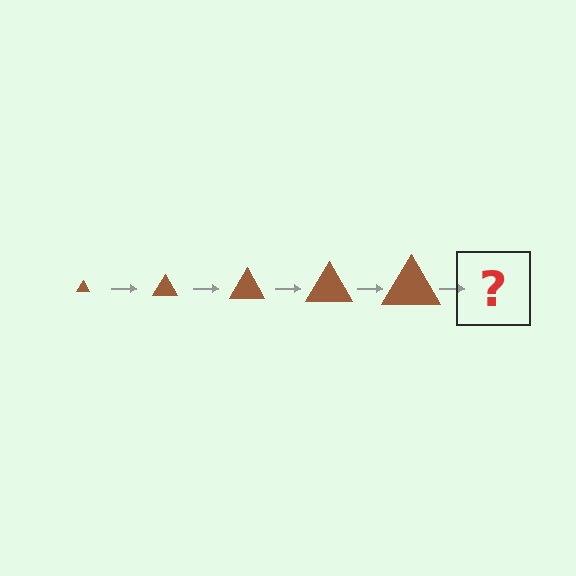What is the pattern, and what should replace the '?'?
The pattern is that the triangle gets progressively larger each step. The '?' should be a brown triangle, larger than the previous one.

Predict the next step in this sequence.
The next step is a brown triangle, larger than the previous one.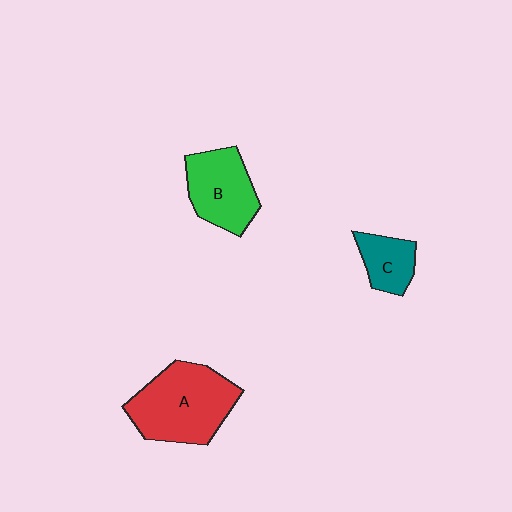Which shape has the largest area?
Shape A (red).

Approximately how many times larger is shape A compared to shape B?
Approximately 1.4 times.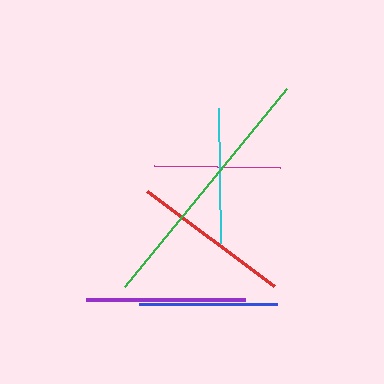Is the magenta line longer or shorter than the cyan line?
The cyan line is longer than the magenta line.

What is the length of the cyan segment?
The cyan segment is approximately 135 pixels long.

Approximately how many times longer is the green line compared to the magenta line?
The green line is approximately 2.0 times the length of the magenta line.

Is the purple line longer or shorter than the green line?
The green line is longer than the purple line.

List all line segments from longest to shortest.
From longest to shortest: green, purple, red, blue, cyan, magenta.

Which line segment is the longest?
The green line is the longest at approximately 256 pixels.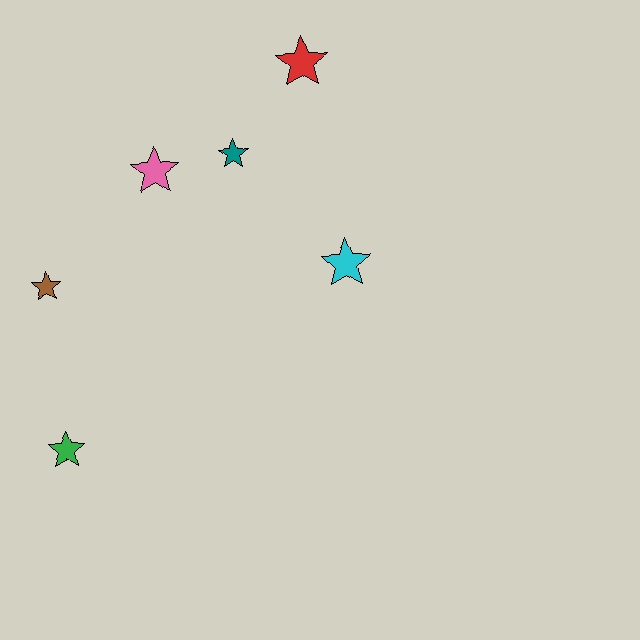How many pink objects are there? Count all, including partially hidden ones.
There is 1 pink object.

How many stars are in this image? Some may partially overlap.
There are 6 stars.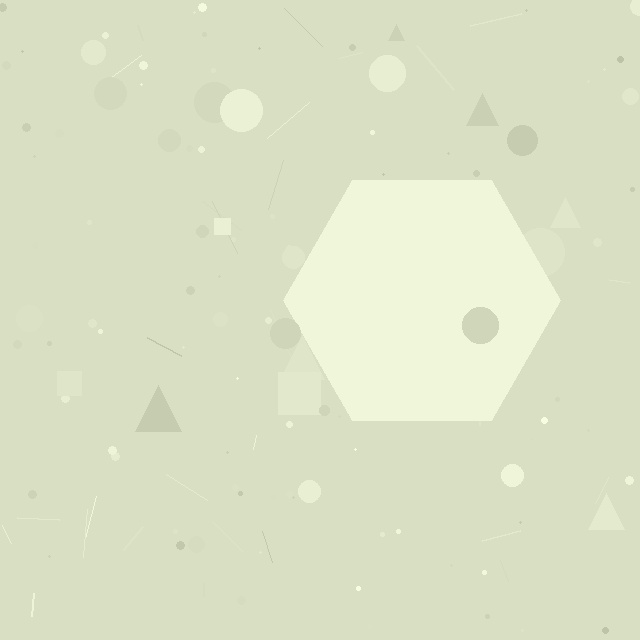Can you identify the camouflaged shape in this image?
The camouflaged shape is a hexagon.